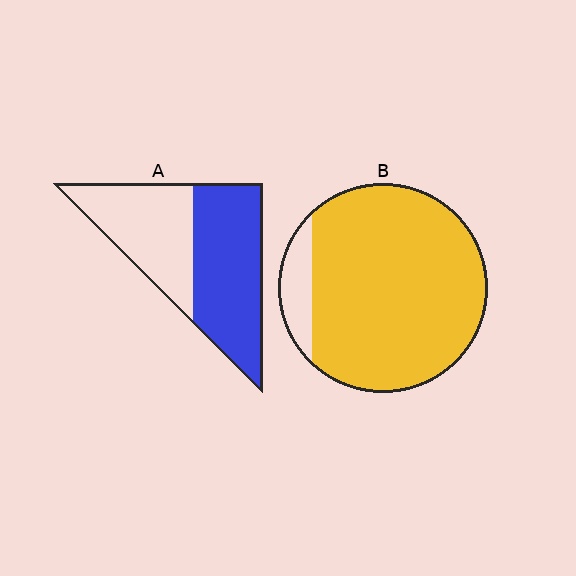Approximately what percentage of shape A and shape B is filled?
A is approximately 55% and B is approximately 90%.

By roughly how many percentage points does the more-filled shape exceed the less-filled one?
By roughly 35 percentage points (B over A).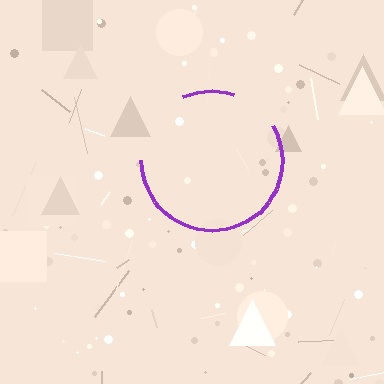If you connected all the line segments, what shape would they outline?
They would outline a circle.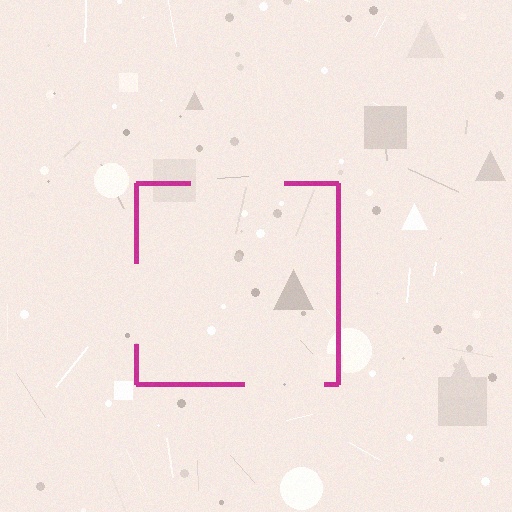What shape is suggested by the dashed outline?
The dashed outline suggests a square.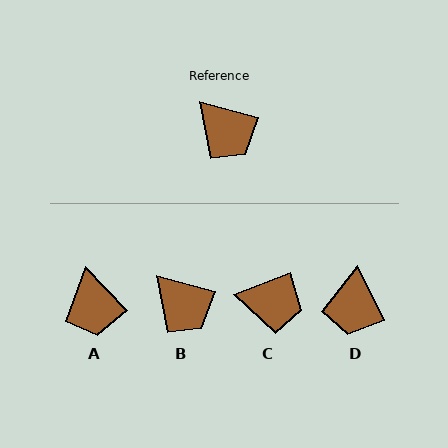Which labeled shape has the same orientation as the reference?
B.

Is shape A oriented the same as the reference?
No, it is off by about 31 degrees.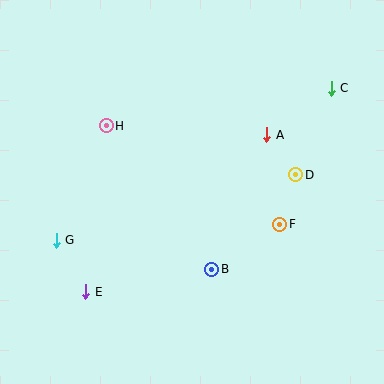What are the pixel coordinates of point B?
Point B is at (212, 269).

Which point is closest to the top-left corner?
Point H is closest to the top-left corner.